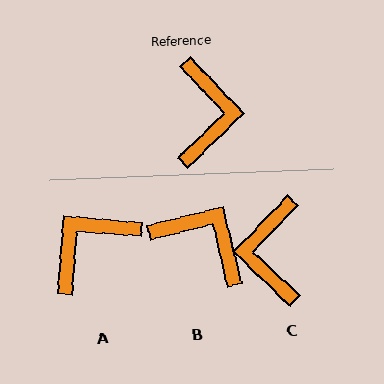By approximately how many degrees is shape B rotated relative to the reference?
Approximately 60 degrees counter-clockwise.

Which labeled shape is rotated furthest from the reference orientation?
C, about 177 degrees away.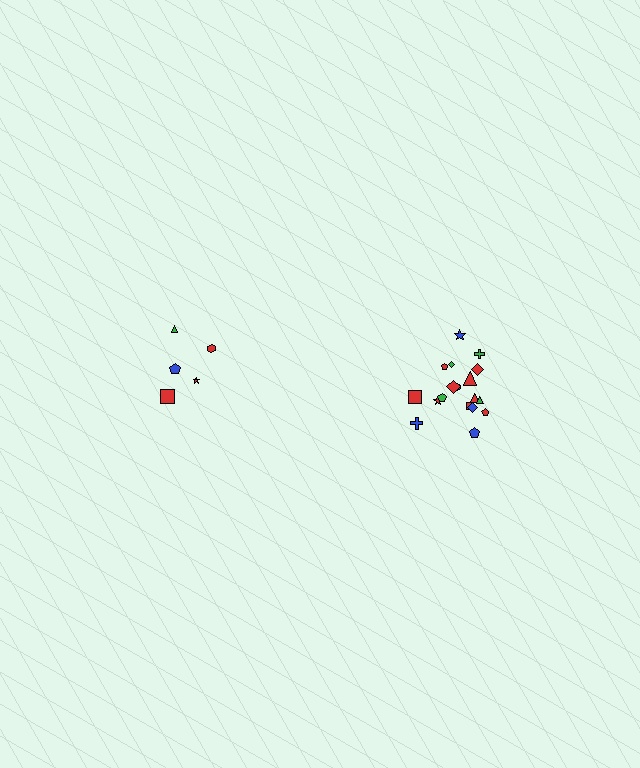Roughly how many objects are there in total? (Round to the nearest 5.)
Roughly 25 objects in total.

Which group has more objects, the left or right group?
The right group.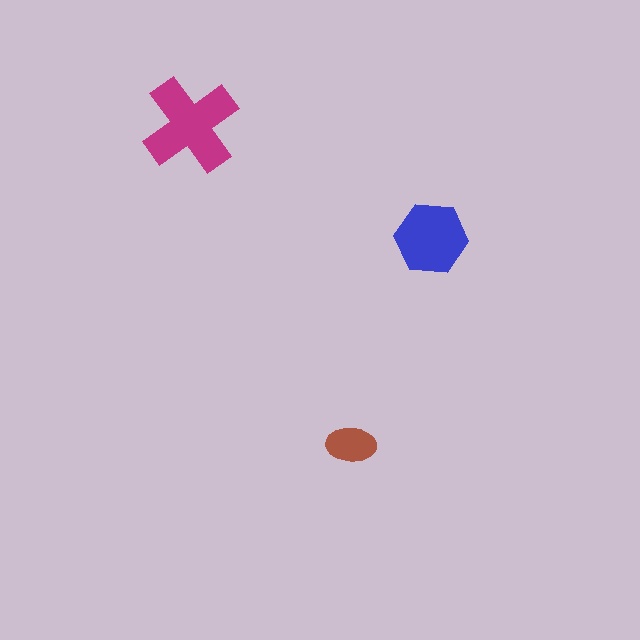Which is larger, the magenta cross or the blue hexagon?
The magenta cross.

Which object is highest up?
The magenta cross is topmost.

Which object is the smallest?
The brown ellipse.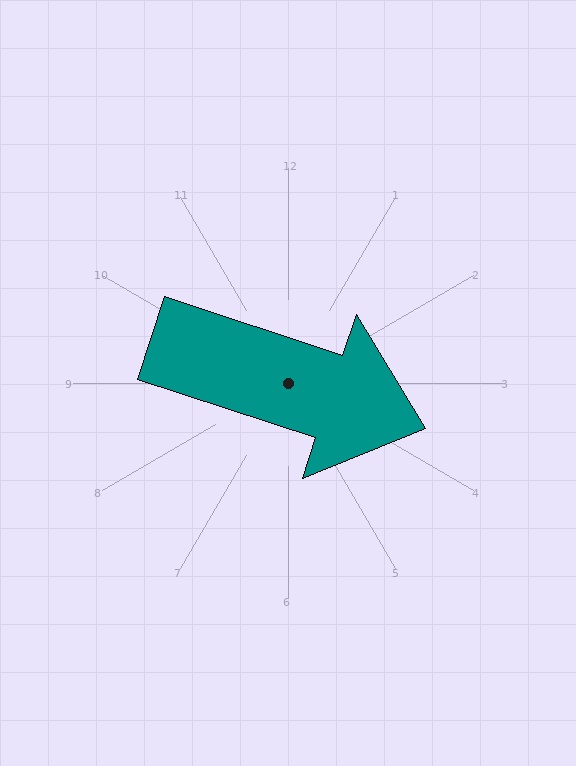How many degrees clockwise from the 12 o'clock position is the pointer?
Approximately 108 degrees.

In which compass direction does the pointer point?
East.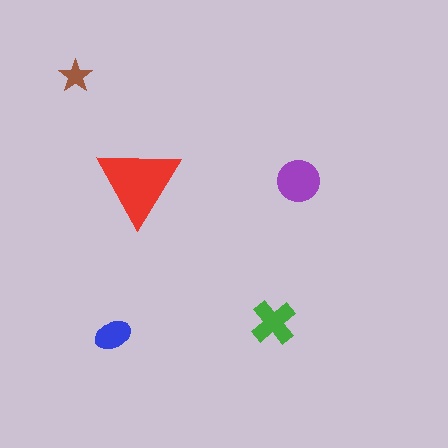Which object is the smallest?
The brown star.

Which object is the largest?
The red triangle.